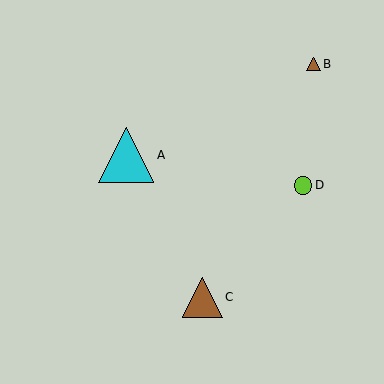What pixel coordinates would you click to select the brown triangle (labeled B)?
Click at (313, 64) to select the brown triangle B.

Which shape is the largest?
The cyan triangle (labeled A) is the largest.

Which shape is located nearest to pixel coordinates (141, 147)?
The cyan triangle (labeled A) at (126, 155) is nearest to that location.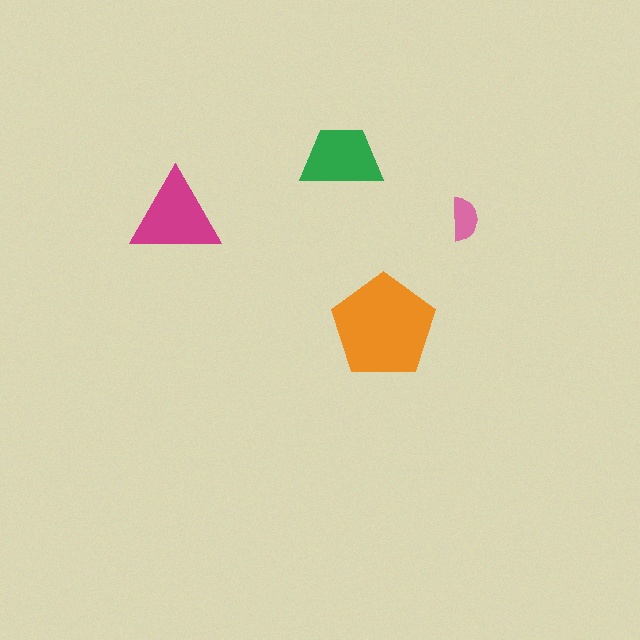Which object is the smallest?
The pink semicircle.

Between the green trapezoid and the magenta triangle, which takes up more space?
The magenta triangle.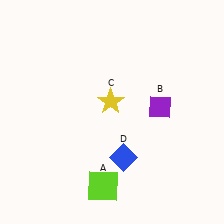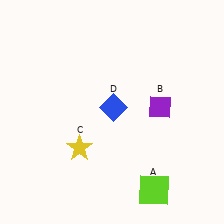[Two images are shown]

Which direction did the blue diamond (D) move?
The blue diamond (D) moved up.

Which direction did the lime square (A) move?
The lime square (A) moved right.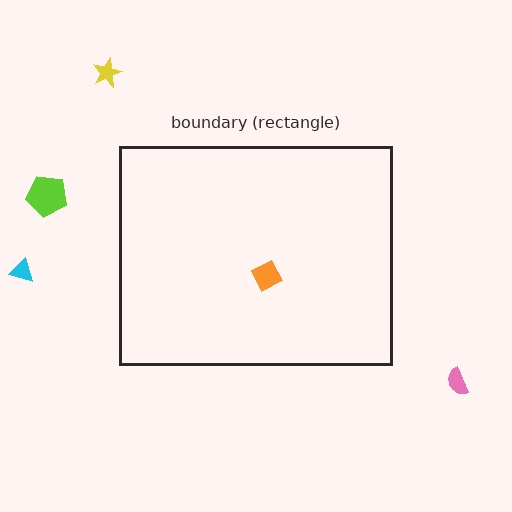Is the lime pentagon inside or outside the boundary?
Outside.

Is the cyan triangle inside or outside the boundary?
Outside.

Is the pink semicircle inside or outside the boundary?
Outside.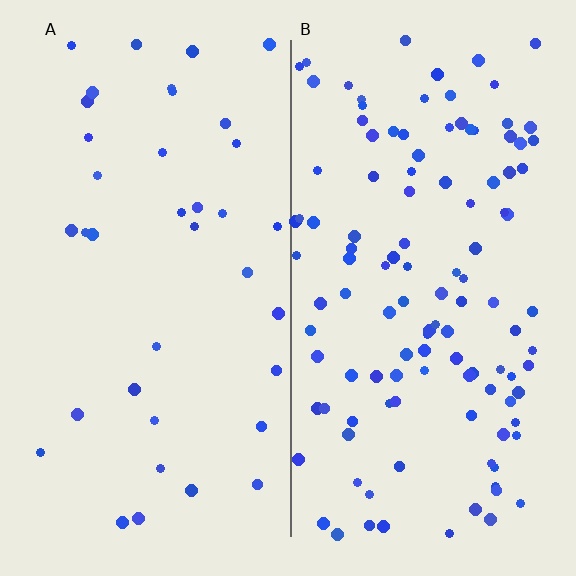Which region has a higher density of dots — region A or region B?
B (the right).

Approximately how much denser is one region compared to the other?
Approximately 3.2× — region B over region A.